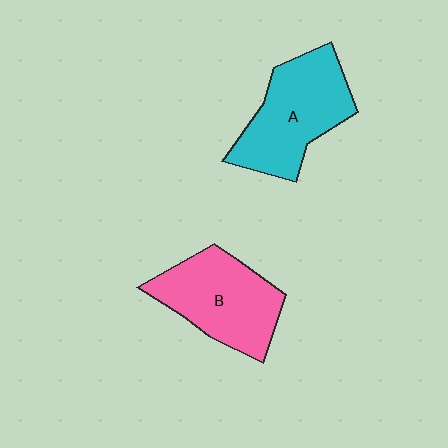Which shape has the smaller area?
Shape B (pink).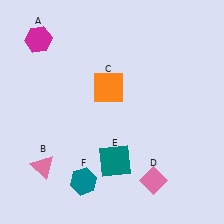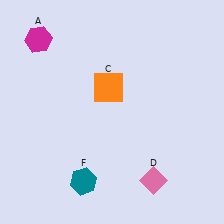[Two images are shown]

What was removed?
The pink triangle (B), the teal square (E) were removed in Image 2.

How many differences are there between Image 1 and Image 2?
There are 2 differences between the two images.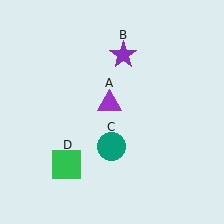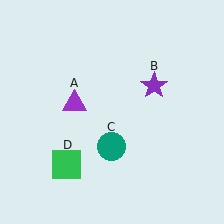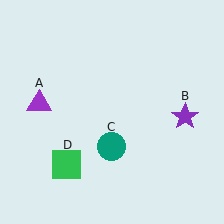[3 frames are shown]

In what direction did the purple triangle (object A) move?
The purple triangle (object A) moved left.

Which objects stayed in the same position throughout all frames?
Teal circle (object C) and green square (object D) remained stationary.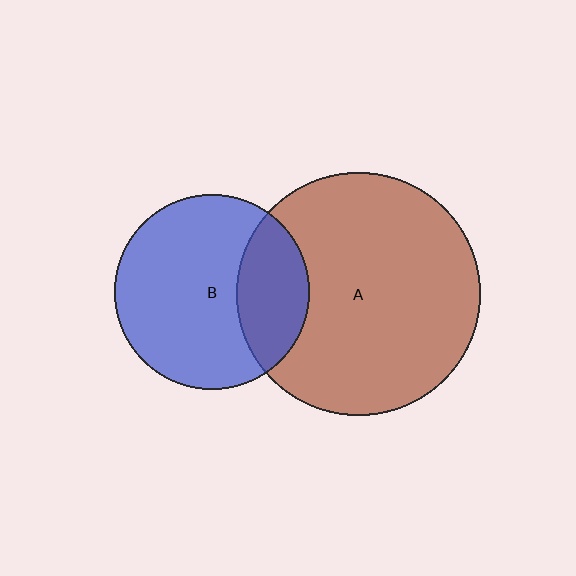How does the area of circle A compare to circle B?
Approximately 1.6 times.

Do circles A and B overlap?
Yes.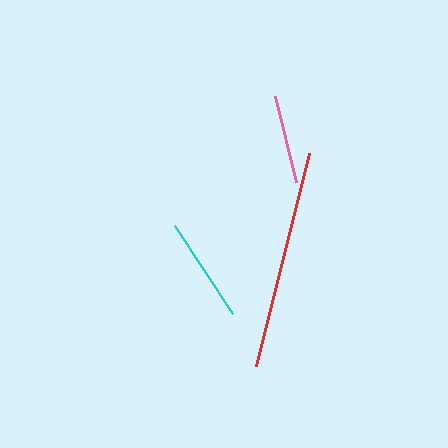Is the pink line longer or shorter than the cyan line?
The cyan line is longer than the pink line.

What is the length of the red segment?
The red segment is approximately 220 pixels long.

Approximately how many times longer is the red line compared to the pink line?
The red line is approximately 2.5 times the length of the pink line.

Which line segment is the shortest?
The pink line is the shortest at approximately 88 pixels.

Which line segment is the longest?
The red line is the longest at approximately 220 pixels.